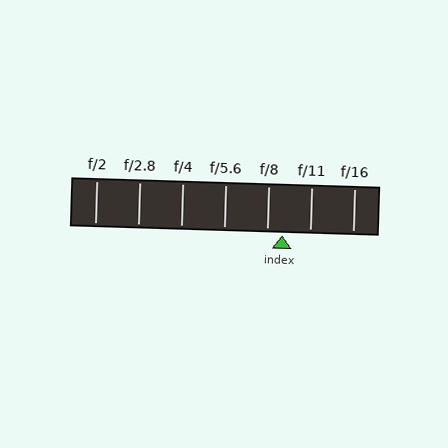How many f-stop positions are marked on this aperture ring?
There are 7 f-stop positions marked.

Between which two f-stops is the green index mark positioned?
The index mark is between f/8 and f/11.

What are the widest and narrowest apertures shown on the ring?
The widest aperture shown is f/2 and the narrowest is f/16.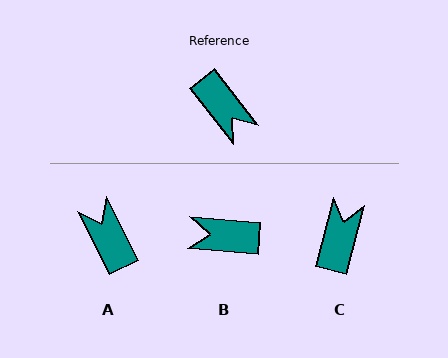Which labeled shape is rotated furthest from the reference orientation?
A, about 169 degrees away.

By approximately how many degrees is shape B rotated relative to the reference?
Approximately 133 degrees clockwise.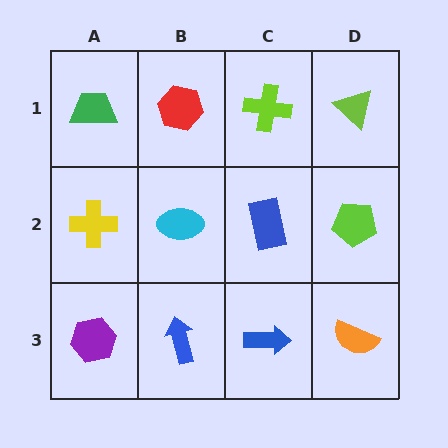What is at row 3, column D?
An orange semicircle.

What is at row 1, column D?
A lime triangle.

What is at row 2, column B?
A cyan ellipse.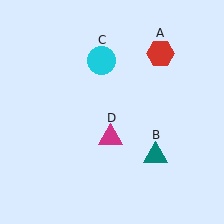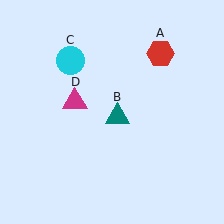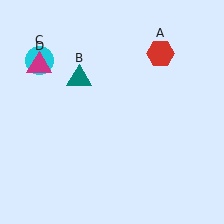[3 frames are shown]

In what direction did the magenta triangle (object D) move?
The magenta triangle (object D) moved up and to the left.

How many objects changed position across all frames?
3 objects changed position: teal triangle (object B), cyan circle (object C), magenta triangle (object D).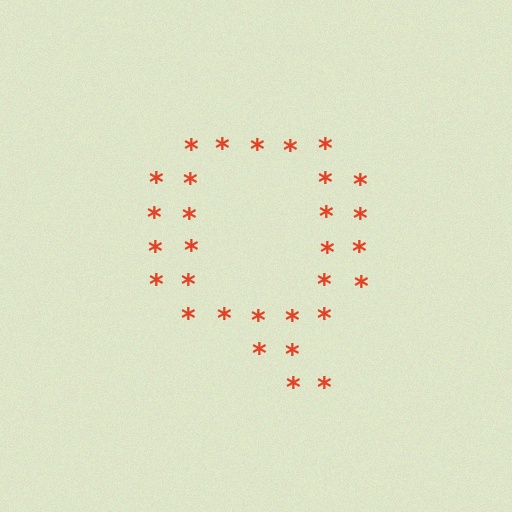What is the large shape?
The large shape is the letter Q.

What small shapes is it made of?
It is made of small asterisks.